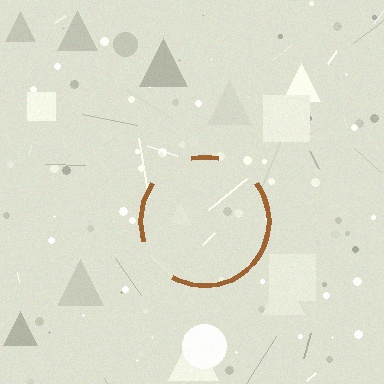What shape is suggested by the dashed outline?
The dashed outline suggests a circle.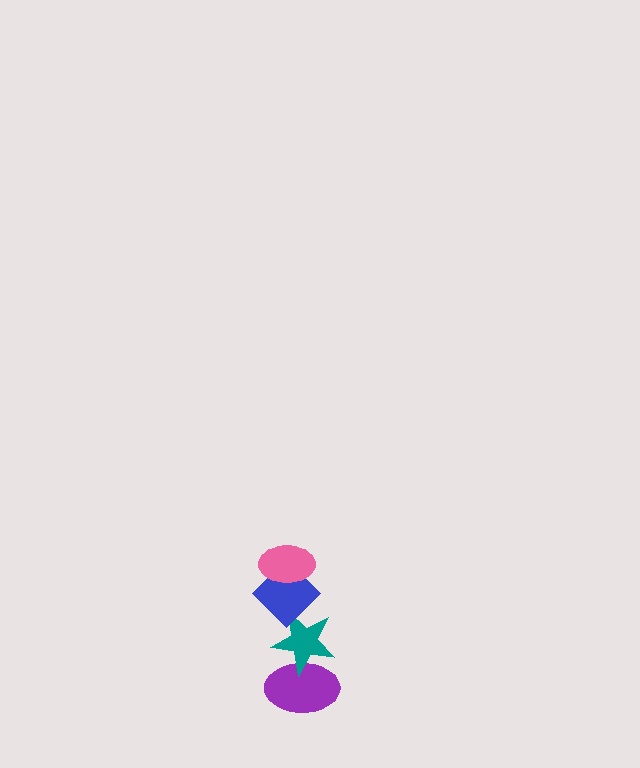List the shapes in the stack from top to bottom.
From top to bottom: the pink ellipse, the blue diamond, the teal star, the purple ellipse.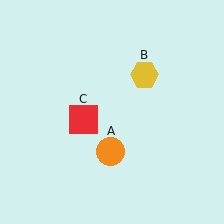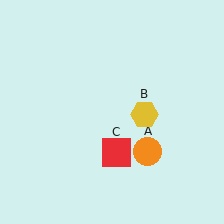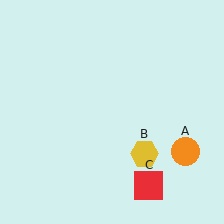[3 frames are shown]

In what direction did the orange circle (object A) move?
The orange circle (object A) moved right.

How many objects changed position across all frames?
3 objects changed position: orange circle (object A), yellow hexagon (object B), red square (object C).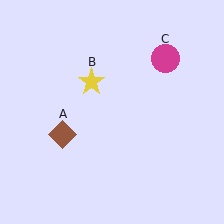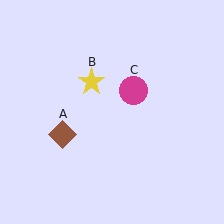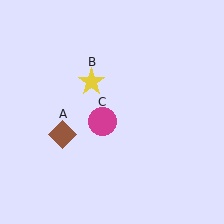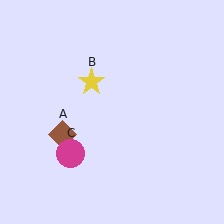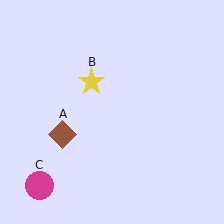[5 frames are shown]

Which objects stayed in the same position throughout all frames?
Brown diamond (object A) and yellow star (object B) remained stationary.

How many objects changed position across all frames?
1 object changed position: magenta circle (object C).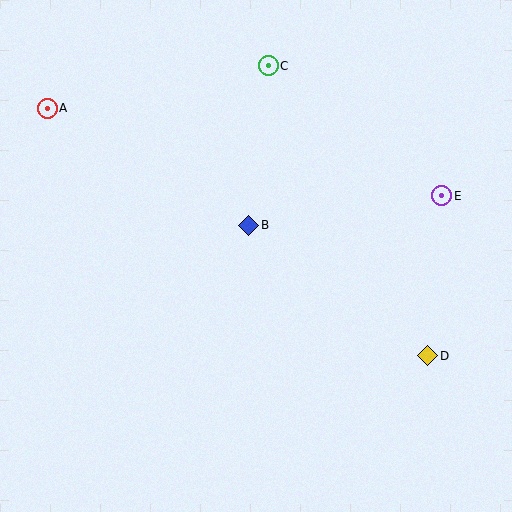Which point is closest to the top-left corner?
Point A is closest to the top-left corner.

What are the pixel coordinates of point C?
Point C is at (268, 66).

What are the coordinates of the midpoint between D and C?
The midpoint between D and C is at (348, 211).